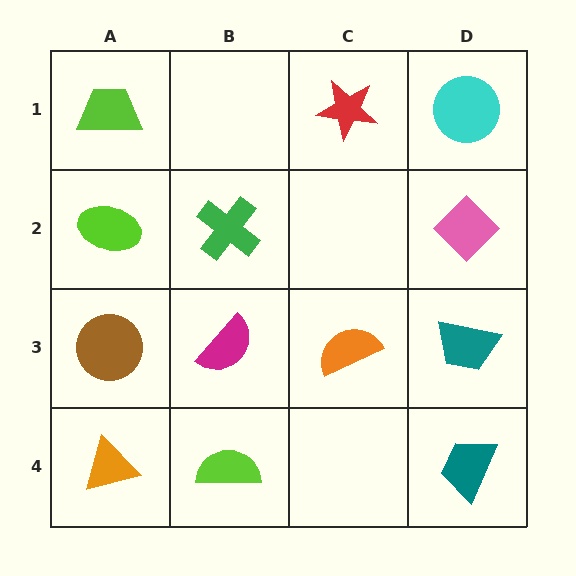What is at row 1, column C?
A red star.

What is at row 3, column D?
A teal trapezoid.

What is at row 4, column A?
An orange triangle.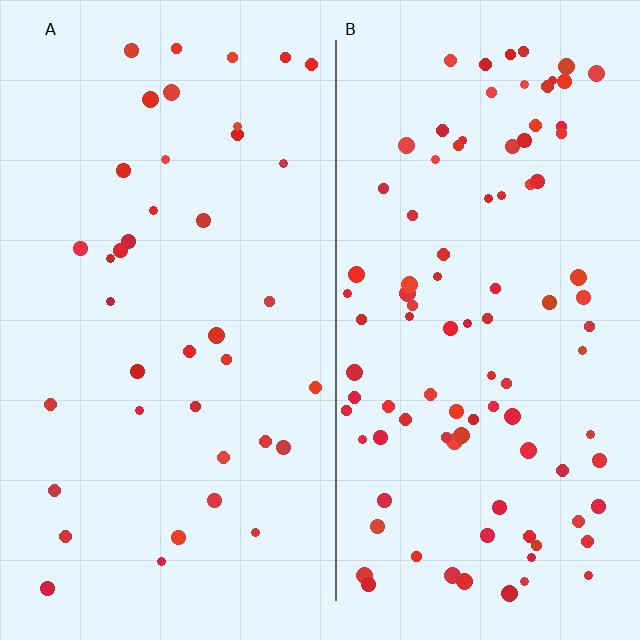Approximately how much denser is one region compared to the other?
Approximately 2.5× — region B over region A.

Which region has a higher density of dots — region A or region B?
B (the right).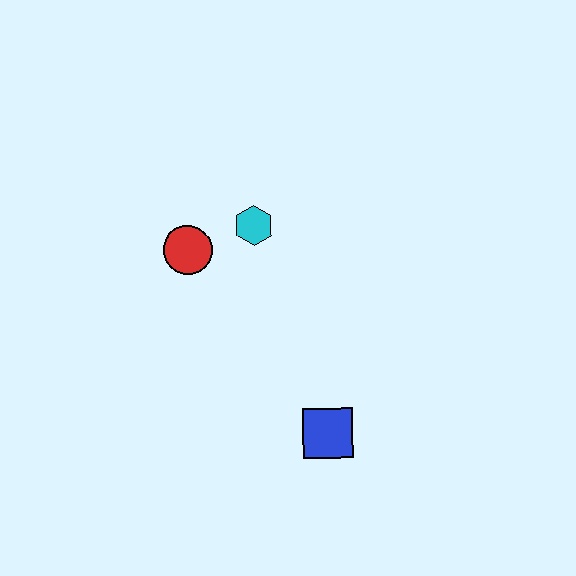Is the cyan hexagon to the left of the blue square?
Yes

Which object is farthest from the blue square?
The red circle is farthest from the blue square.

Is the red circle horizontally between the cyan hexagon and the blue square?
No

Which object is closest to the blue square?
The cyan hexagon is closest to the blue square.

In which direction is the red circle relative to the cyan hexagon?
The red circle is to the left of the cyan hexagon.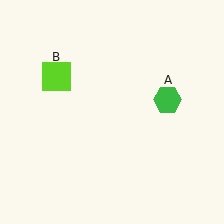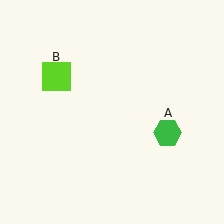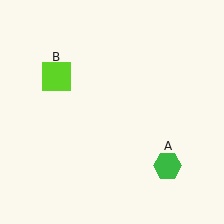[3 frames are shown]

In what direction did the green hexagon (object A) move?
The green hexagon (object A) moved down.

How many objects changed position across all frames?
1 object changed position: green hexagon (object A).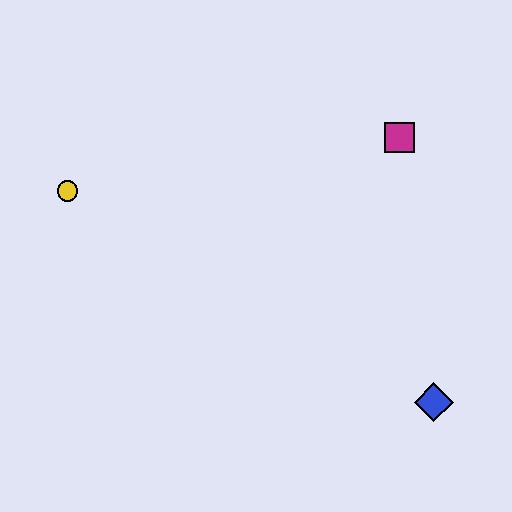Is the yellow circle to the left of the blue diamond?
Yes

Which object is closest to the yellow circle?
The magenta square is closest to the yellow circle.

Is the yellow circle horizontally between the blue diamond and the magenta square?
No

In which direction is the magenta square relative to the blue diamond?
The magenta square is above the blue diamond.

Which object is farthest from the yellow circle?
The blue diamond is farthest from the yellow circle.